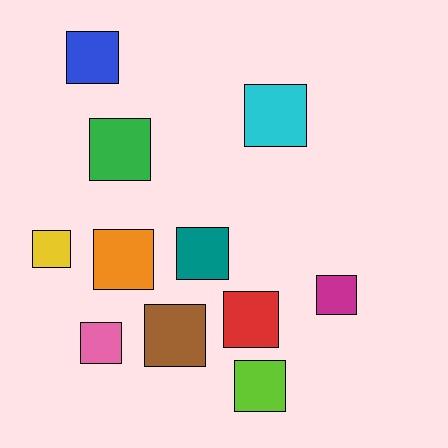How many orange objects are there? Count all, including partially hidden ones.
There is 1 orange object.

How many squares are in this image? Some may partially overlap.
There are 11 squares.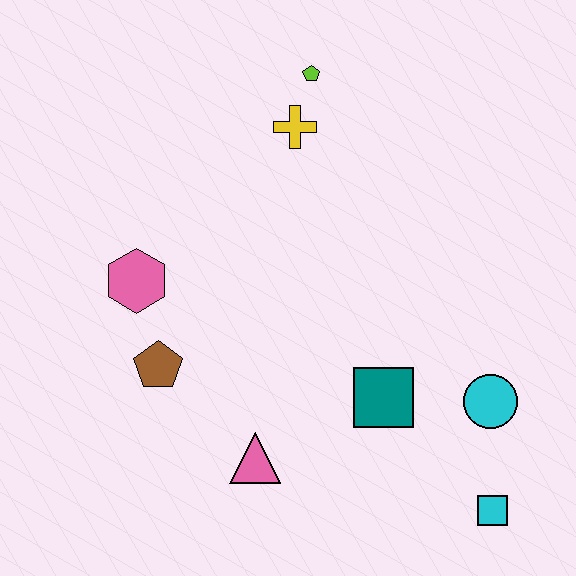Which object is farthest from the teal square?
The lime pentagon is farthest from the teal square.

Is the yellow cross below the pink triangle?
No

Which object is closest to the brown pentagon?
The pink hexagon is closest to the brown pentagon.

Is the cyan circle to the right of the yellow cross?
Yes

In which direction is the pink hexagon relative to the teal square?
The pink hexagon is to the left of the teal square.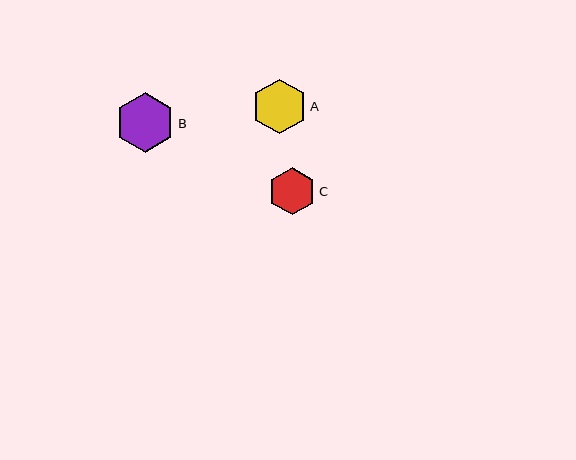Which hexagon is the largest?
Hexagon B is the largest with a size of approximately 59 pixels.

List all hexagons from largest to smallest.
From largest to smallest: B, A, C.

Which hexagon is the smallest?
Hexagon C is the smallest with a size of approximately 47 pixels.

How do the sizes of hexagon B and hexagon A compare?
Hexagon B and hexagon A are approximately the same size.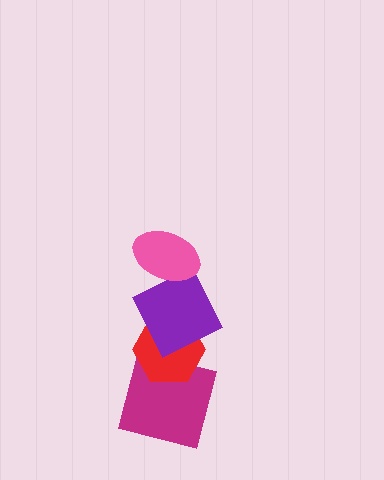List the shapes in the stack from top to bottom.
From top to bottom: the pink ellipse, the purple square, the red hexagon, the magenta square.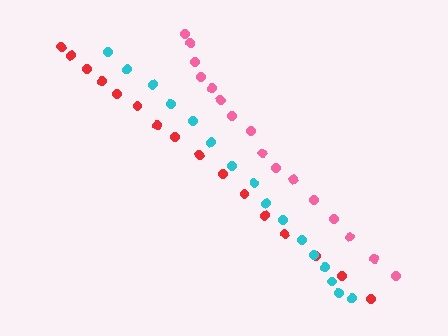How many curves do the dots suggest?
There are 3 distinct paths.